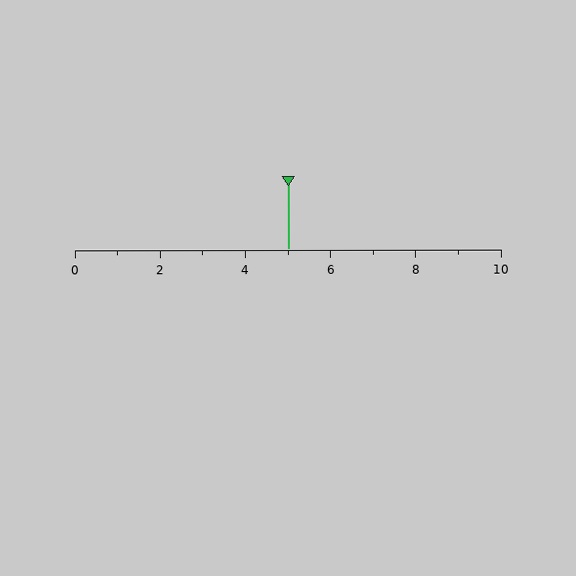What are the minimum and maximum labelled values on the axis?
The axis runs from 0 to 10.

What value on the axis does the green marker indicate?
The marker indicates approximately 5.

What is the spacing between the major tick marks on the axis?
The major ticks are spaced 2 apart.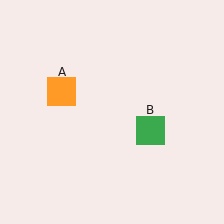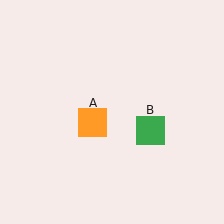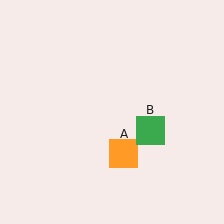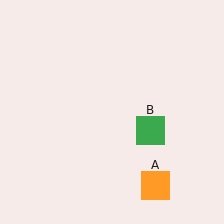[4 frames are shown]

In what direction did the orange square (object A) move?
The orange square (object A) moved down and to the right.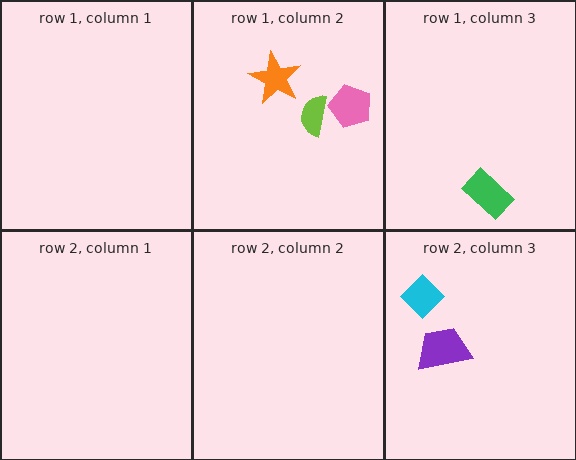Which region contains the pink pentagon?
The row 1, column 2 region.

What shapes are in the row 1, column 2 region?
The lime semicircle, the pink pentagon, the orange star.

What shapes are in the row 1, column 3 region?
The green rectangle.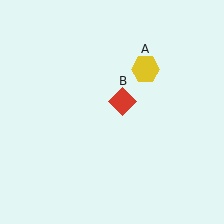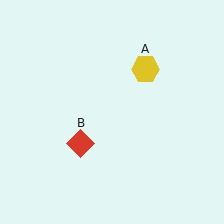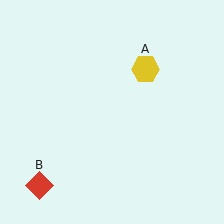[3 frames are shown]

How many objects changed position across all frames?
1 object changed position: red diamond (object B).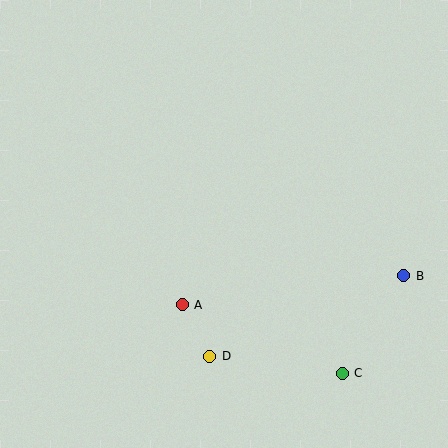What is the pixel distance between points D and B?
The distance between D and B is 210 pixels.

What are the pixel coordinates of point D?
Point D is at (210, 356).